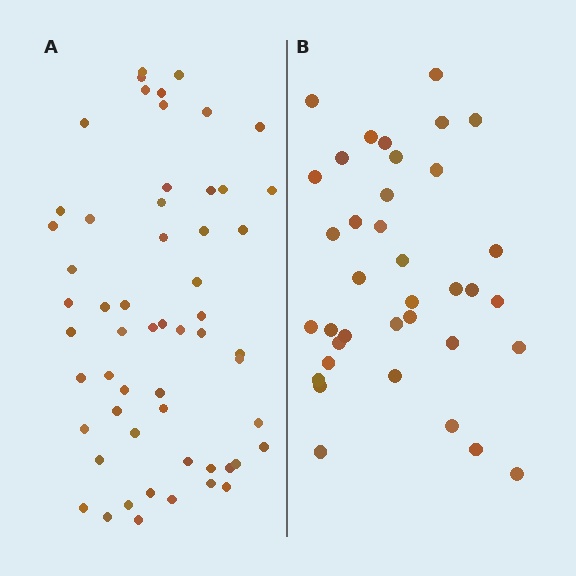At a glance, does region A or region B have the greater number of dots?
Region A (the left region) has more dots.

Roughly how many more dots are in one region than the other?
Region A has approximately 20 more dots than region B.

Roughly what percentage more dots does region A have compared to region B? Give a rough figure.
About 55% more.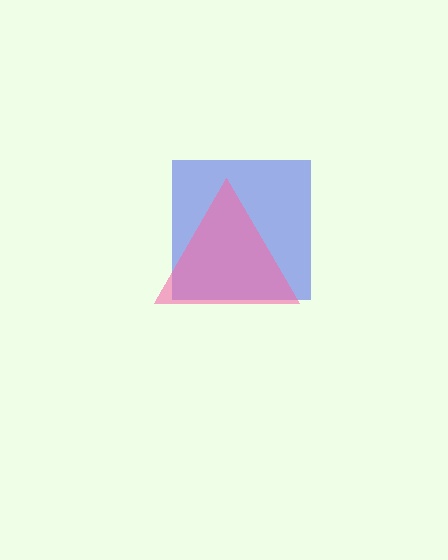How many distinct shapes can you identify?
There are 2 distinct shapes: a blue square, a pink triangle.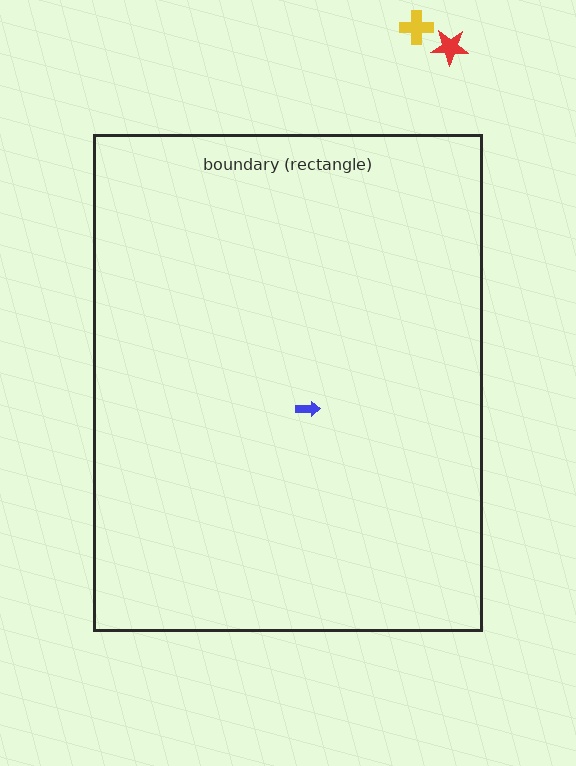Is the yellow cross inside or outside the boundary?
Outside.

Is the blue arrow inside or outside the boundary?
Inside.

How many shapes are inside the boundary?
1 inside, 2 outside.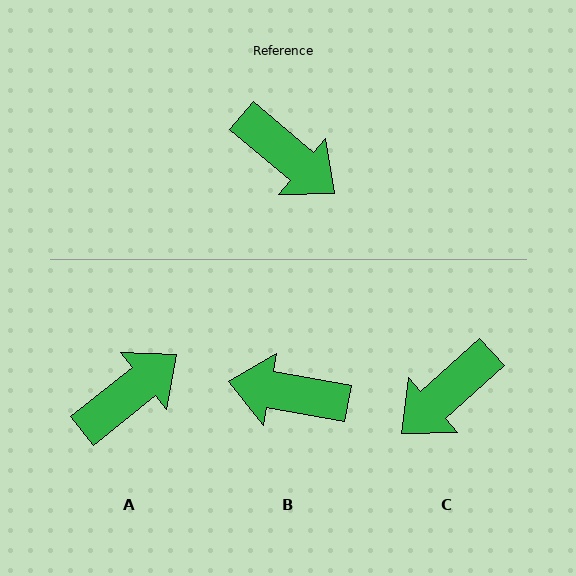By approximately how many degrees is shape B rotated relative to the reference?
Approximately 150 degrees clockwise.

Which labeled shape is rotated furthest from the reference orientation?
B, about 150 degrees away.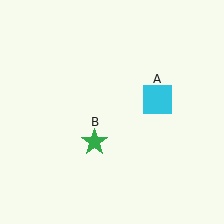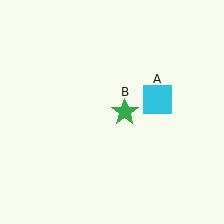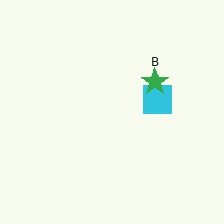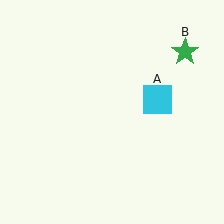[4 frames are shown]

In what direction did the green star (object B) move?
The green star (object B) moved up and to the right.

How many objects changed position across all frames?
1 object changed position: green star (object B).